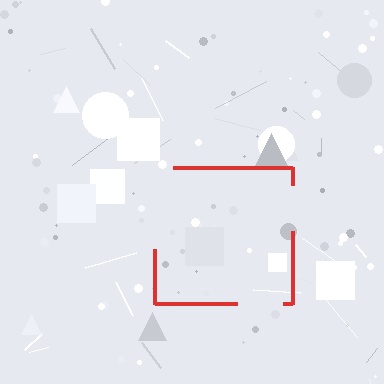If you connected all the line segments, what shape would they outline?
They would outline a square.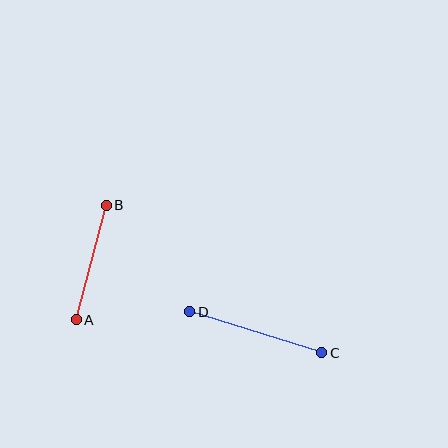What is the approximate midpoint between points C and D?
The midpoint is at approximately (256, 332) pixels.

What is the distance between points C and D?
The distance is approximately 138 pixels.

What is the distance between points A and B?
The distance is approximately 118 pixels.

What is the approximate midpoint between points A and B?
The midpoint is at approximately (91, 262) pixels.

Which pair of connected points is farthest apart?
Points C and D are farthest apart.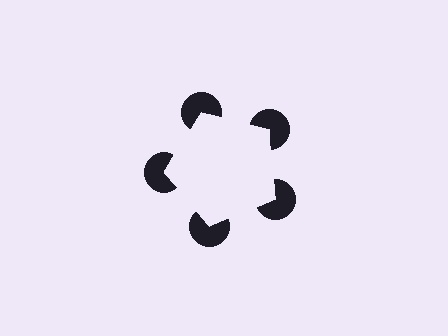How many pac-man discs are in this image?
There are 5 — one at each vertex of the illusory pentagon.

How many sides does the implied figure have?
5 sides.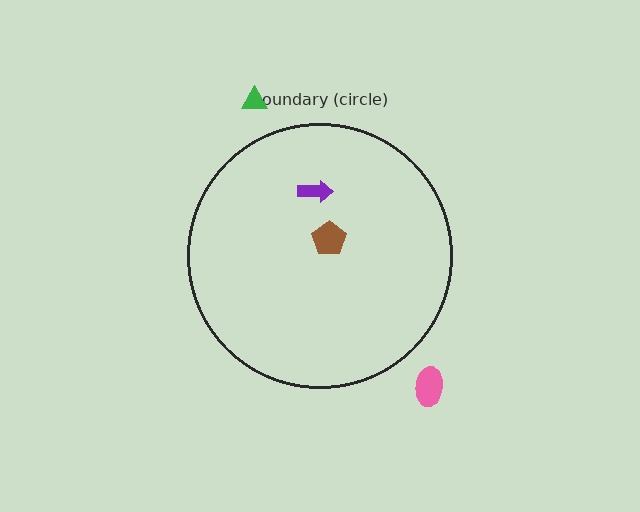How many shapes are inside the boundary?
2 inside, 2 outside.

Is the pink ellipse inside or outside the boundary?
Outside.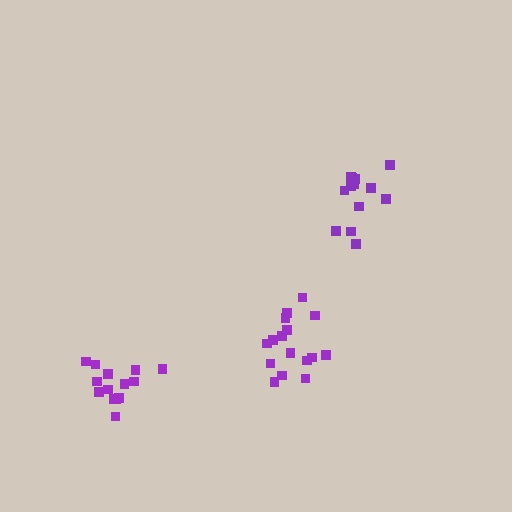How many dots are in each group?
Group 1: 13 dots, Group 2: 16 dots, Group 3: 14 dots (43 total).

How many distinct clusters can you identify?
There are 3 distinct clusters.